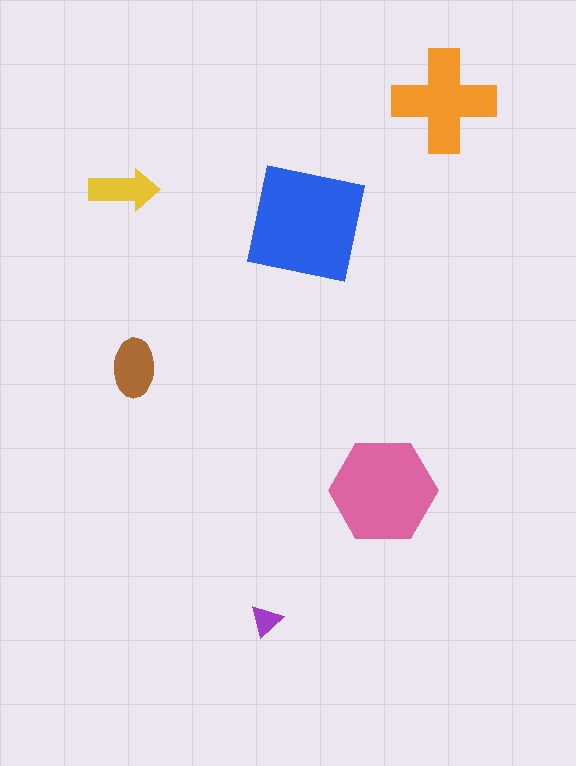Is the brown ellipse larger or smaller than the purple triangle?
Larger.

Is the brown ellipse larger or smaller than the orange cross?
Smaller.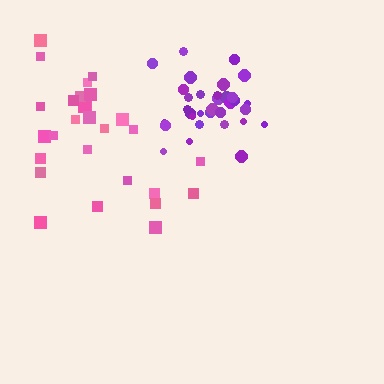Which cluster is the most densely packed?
Purple.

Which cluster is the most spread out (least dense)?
Pink.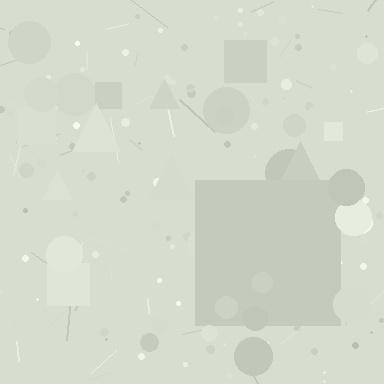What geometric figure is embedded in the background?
A square is embedded in the background.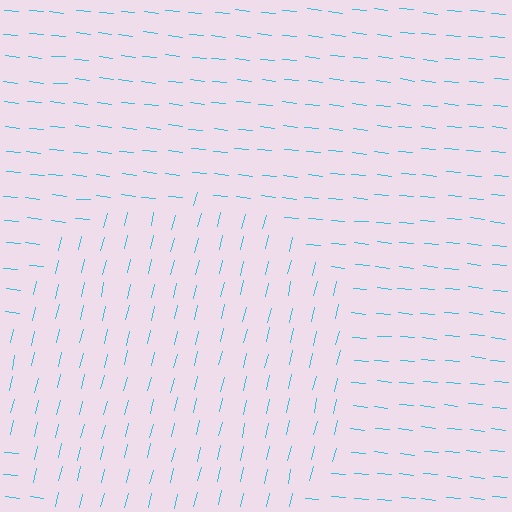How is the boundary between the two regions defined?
The boundary is defined purely by a change in line orientation (approximately 82 degrees difference). All lines are the same color and thickness.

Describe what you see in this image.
The image is filled with small cyan line segments. A circle region in the image has lines oriented differently from the surrounding lines, creating a visible texture boundary.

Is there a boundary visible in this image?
Yes, there is a texture boundary formed by a change in line orientation.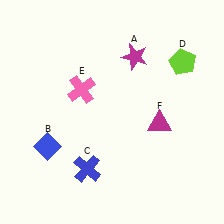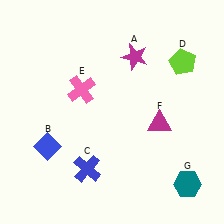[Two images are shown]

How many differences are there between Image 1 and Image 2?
There is 1 difference between the two images.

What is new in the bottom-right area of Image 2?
A teal hexagon (G) was added in the bottom-right area of Image 2.